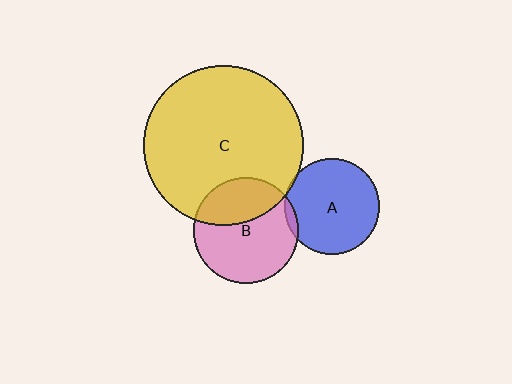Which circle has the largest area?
Circle C (yellow).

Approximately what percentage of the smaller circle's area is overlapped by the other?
Approximately 5%.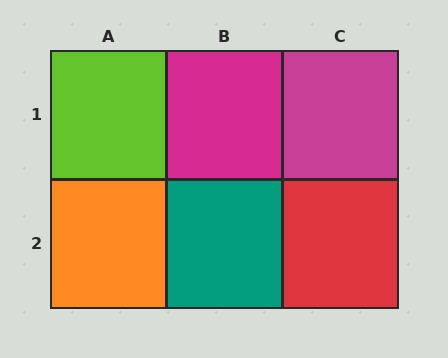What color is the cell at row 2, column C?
Red.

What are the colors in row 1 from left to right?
Lime, magenta, magenta.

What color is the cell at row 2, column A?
Orange.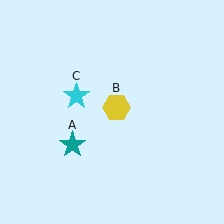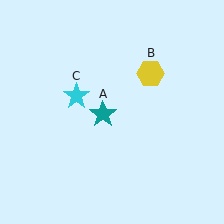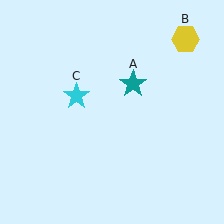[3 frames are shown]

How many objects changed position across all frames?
2 objects changed position: teal star (object A), yellow hexagon (object B).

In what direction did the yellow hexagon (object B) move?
The yellow hexagon (object B) moved up and to the right.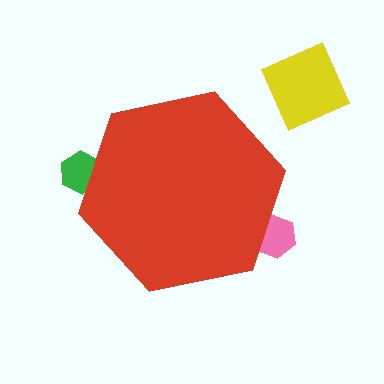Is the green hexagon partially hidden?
Yes, the green hexagon is partially hidden behind the red hexagon.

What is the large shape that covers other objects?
A red hexagon.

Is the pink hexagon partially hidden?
Yes, the pink hexagon is partially hidden behind the red hexagon.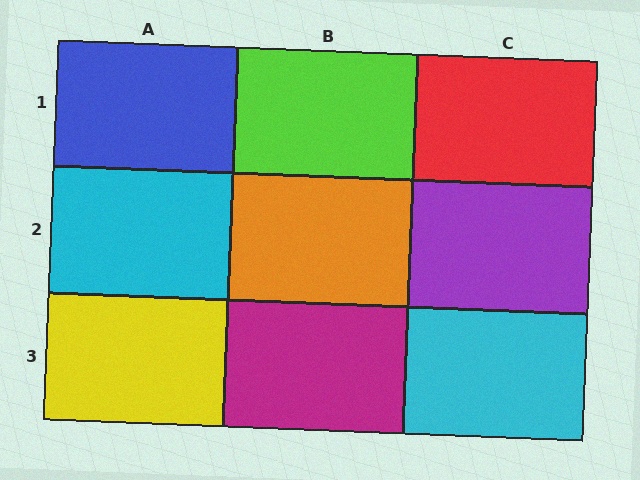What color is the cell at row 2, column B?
Orange.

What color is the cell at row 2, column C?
Purple.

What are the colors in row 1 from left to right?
Blue, lime, red.